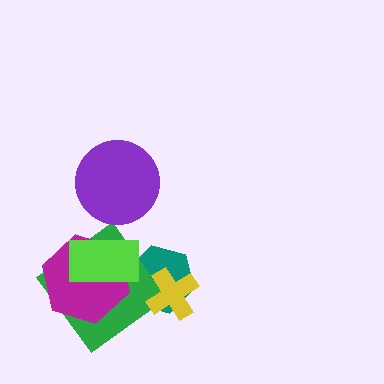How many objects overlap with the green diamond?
3 objects overlap with the green diamond.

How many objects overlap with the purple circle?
0 objects overlap with the purple circle.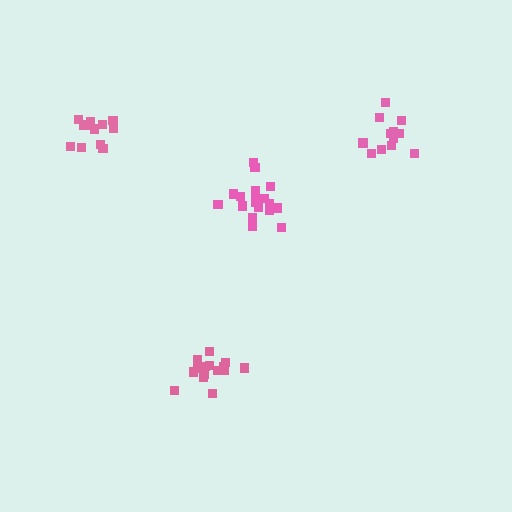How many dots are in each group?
Group 1: 15 dots, Group 2: 18 dots, Group 3: 12 dots, Group 4: 12 dots (57 total).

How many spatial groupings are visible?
There are 4 spatial groupings.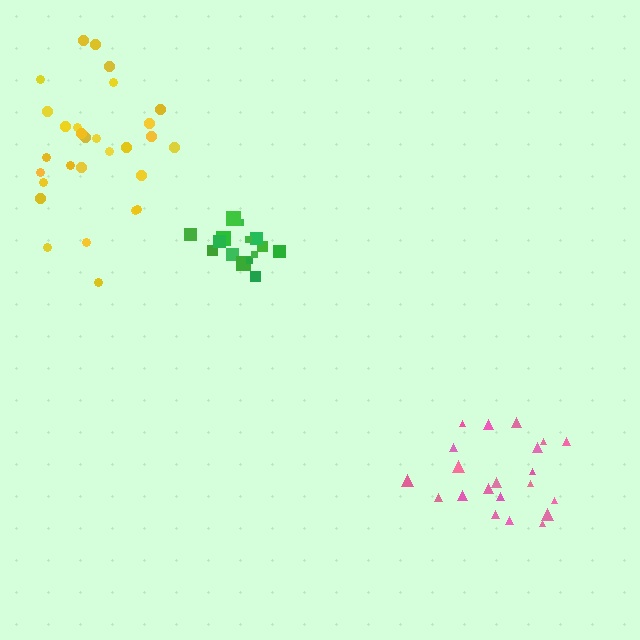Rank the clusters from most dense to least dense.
green, yellow, pink.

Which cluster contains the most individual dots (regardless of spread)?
Yellow (29).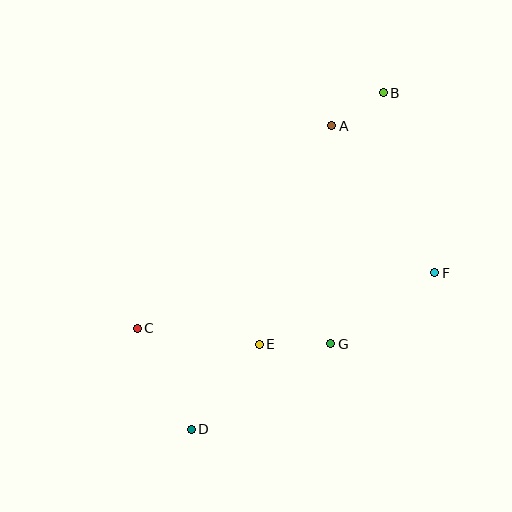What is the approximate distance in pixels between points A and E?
The distance between A and E is approximately 230 pixels.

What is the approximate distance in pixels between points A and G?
The distance between A and G is approximately 218 pixels.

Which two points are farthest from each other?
Points B and D are farthest from each other.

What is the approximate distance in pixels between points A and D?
The distance between A and D is approximately 335 pixels.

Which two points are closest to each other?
Points A and B are closest to each other.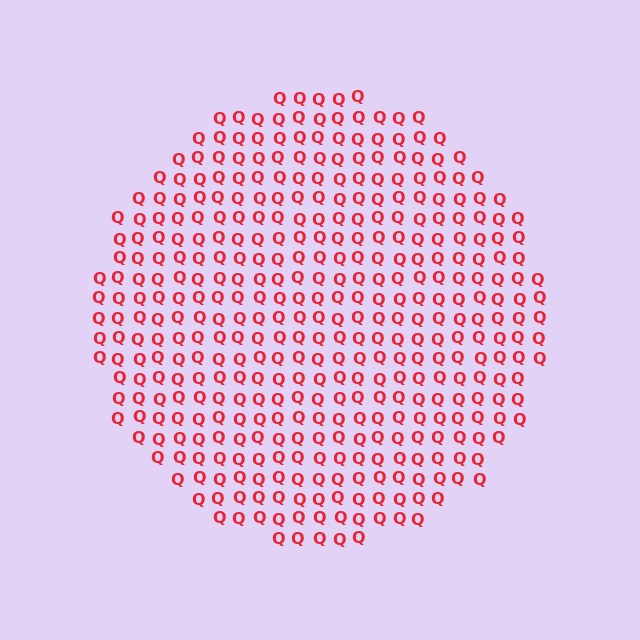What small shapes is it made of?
It is made of small letter Q's.